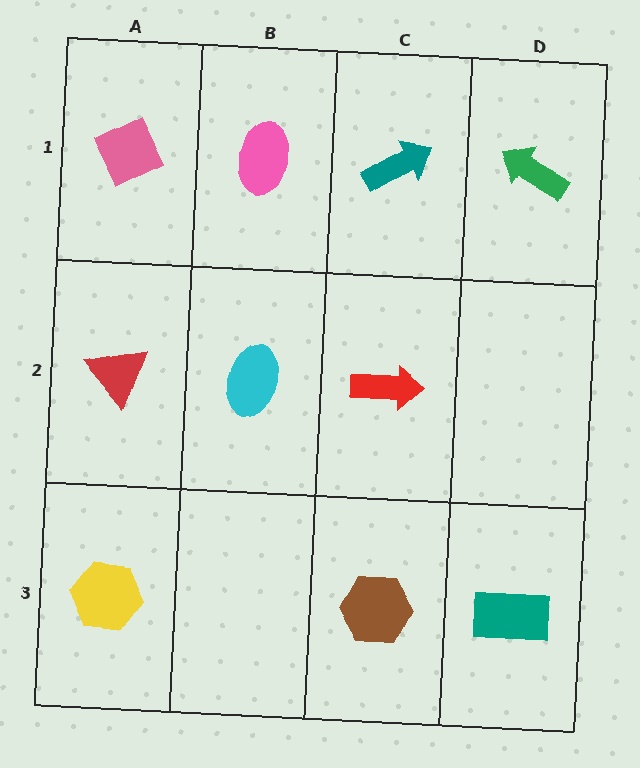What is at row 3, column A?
A yellow hexagon.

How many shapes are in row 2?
3 shapes.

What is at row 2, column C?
A red arrow.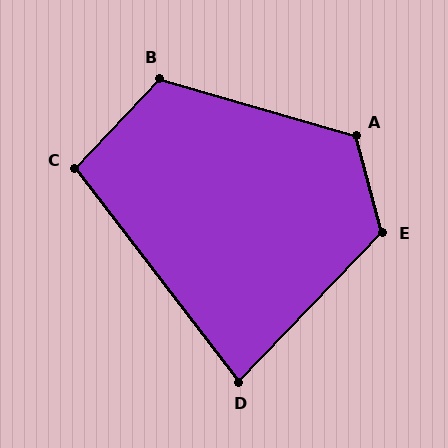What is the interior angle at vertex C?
Approximately 99 degrees (obtuse).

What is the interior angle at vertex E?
Approximately 121 degrees (obtuse).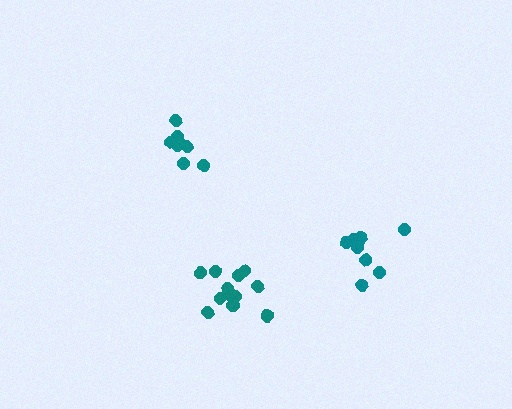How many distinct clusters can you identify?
There are 3 distinct clusters.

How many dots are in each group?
Group 1: 8 dots, Group 2: 12 dots, Group 3: 8 dots (28 total).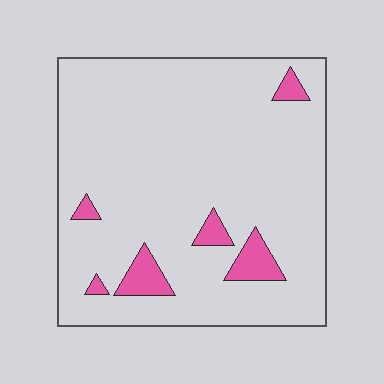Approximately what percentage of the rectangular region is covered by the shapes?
Approximately 10%.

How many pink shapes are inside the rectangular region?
6.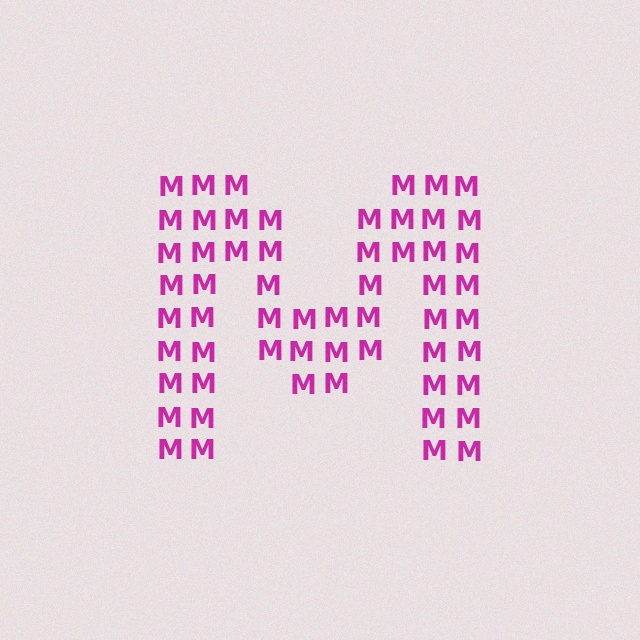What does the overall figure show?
The overall figure shows the letter M.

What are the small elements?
The small elements are letter M's.